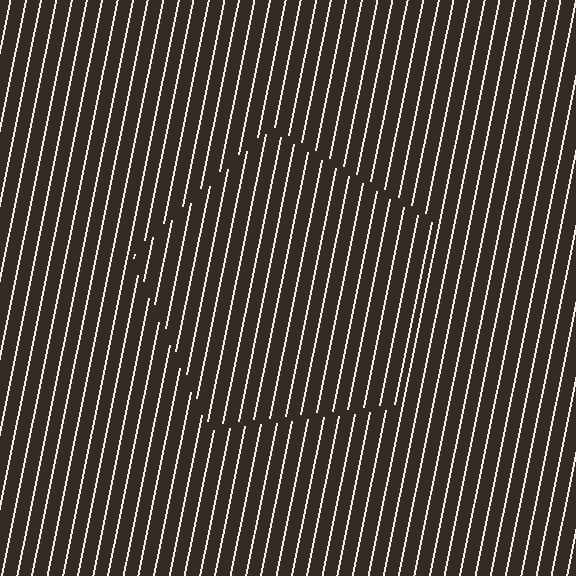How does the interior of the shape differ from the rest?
The interior of the shape contains the same grating, shifted by half a period — the contour is defined by the phase discontinuity where line-ends from the inner and outer gratings abut.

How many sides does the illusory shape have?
5 sides — the line-ends trace a pentagon.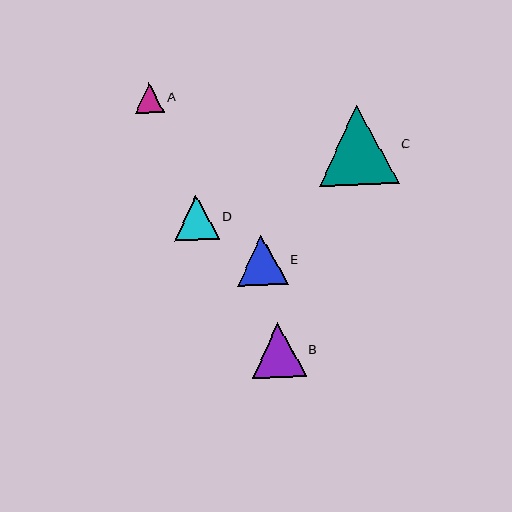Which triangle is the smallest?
Triangle A is the smallest with a size of approximately 30 pixels.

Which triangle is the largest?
Triangle C is the largest with a size of approximately 80 pixels.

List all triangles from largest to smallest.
From largest to smallest: C, B, E, D, A.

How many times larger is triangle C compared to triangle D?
Triangle C is approximately 1.8 times the size of triangle D.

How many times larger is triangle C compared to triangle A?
Triangle C is approximately 2.7 times the size of triangle A.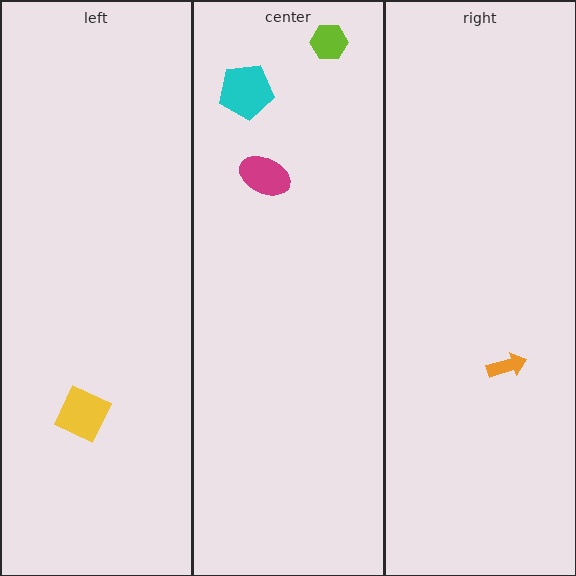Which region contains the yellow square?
The left region.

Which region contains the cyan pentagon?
The center region.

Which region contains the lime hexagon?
The center region.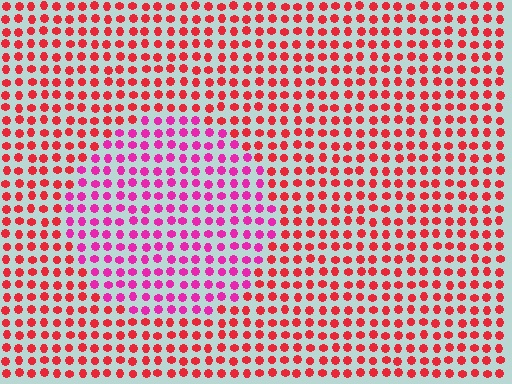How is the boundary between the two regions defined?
The boundary is defined purely by a slight shift in hue (about 37 degrees). Spacing, size, and orientation are identical on both sides.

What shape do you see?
I see a circle.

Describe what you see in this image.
The image is filled with small red elements in a uniform arrangement. A circle-shaped region is visible where the elements are tinted to a slightly different hue, forming a subtle color boundary.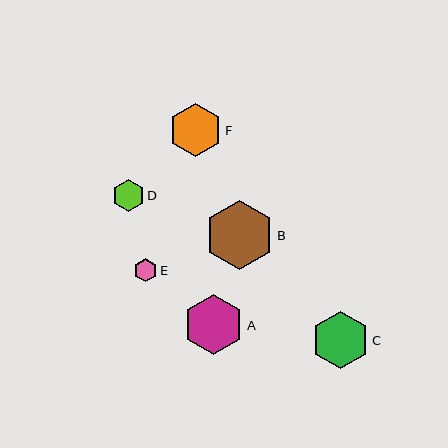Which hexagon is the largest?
Hexagon B is the largest with a size of approximately 69 pixels.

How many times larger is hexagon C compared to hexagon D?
Hexagon C is approximately 1.8 times the size of hexagon D.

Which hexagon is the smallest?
Hexagon E is the smallest with a size of approximately 23 pixels.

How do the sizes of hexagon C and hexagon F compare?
Hexagon C and hexagon F are approximately the same size.